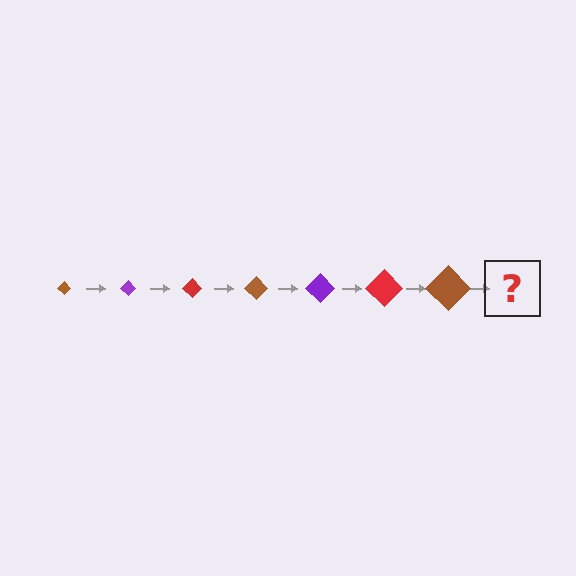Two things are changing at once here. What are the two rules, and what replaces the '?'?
The two rules are that the diamond grows larger each step and the color cycles through brown, purple, and red. The '?' should be a purple diamond, larger than the previous one.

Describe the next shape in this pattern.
It should be a purple diamond, larger than the previous one.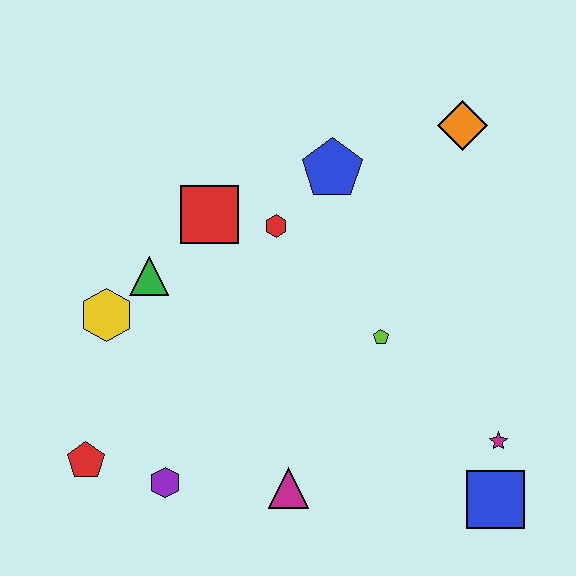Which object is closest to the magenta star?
The blue square is closest to the magenta star.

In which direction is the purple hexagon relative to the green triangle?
The purple hexagon is below the green triangle.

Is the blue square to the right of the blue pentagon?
Yes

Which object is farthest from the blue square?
The yellow hexagon is farthest from the blue square.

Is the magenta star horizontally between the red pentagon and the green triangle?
No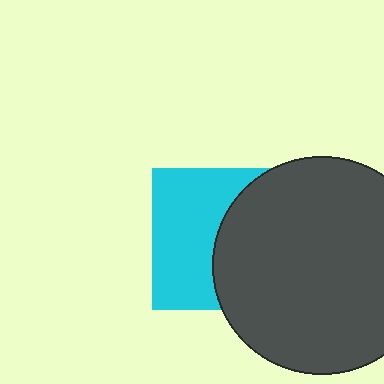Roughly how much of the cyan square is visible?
About half of it is visible (roughly 52%).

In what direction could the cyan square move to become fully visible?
The cyan square could move left. That would shift it out from behind the dark gray circle entirely.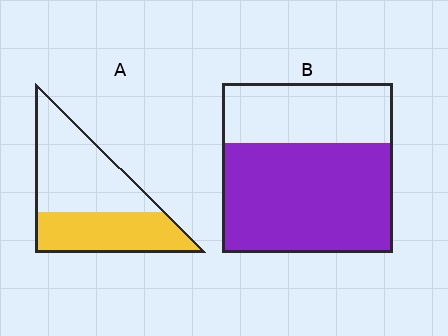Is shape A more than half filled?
No.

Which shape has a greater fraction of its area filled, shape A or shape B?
Shape B.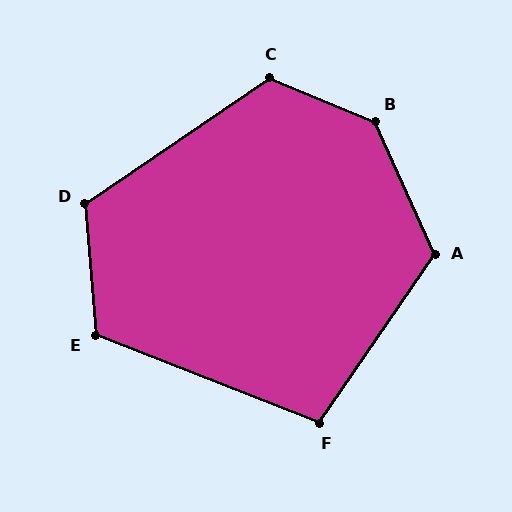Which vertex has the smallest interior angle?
F, at approximately 103 degrees.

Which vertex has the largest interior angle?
B, at approximately 137 degrees.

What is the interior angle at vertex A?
Approximately 121 degrees (obtuse).